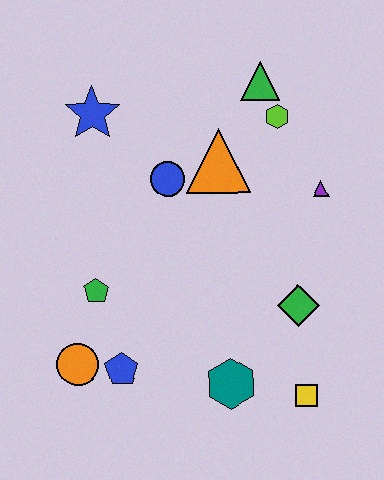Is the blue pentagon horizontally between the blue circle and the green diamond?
No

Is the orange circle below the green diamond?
Yes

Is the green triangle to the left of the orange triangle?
No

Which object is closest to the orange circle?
The blue pentagon is closest to the orange circle.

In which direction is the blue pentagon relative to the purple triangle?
The blue pentagon is to the left of the purple triangle.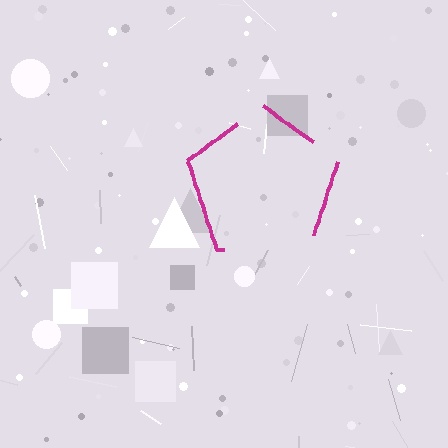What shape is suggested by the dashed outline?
The dashed outline suggests a pentagon.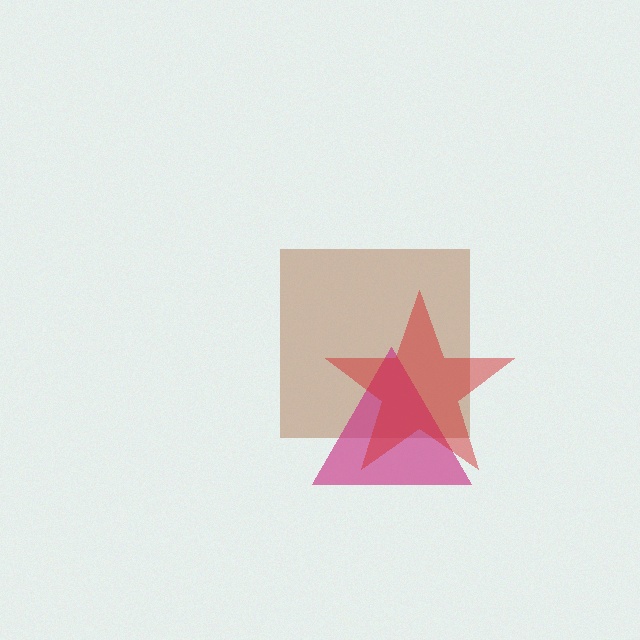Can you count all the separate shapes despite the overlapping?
Yes, there are 3 separate shapes.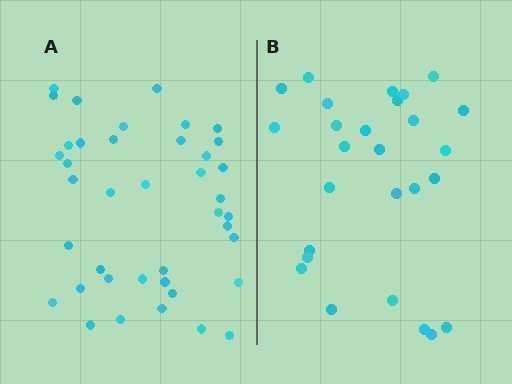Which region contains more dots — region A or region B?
Region A (the left region) has more dots.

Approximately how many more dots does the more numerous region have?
Region A has approximately 15 more dots than region B.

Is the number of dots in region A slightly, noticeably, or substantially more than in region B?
Region A has substantially more. The ratio is roughly 1.5 to 1.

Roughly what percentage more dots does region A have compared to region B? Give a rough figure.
About 50% more.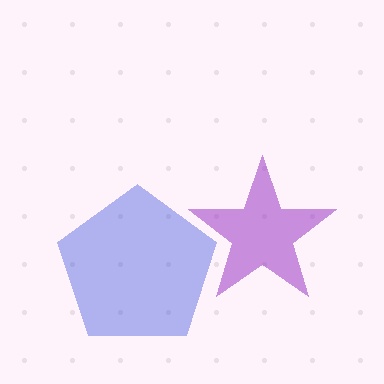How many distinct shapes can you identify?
There are 2 distinct shapes: a blue pentagon, a purple star.